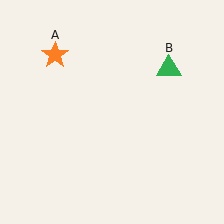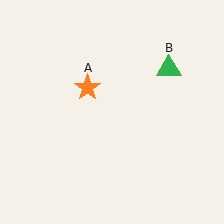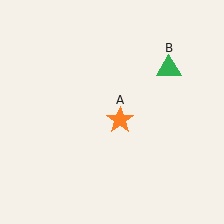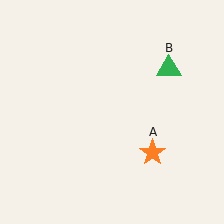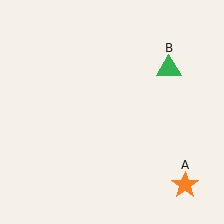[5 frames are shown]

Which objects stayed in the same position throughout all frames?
Green triangle (object B) remained stationary.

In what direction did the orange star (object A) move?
The orange star (object A) moved down and to the right.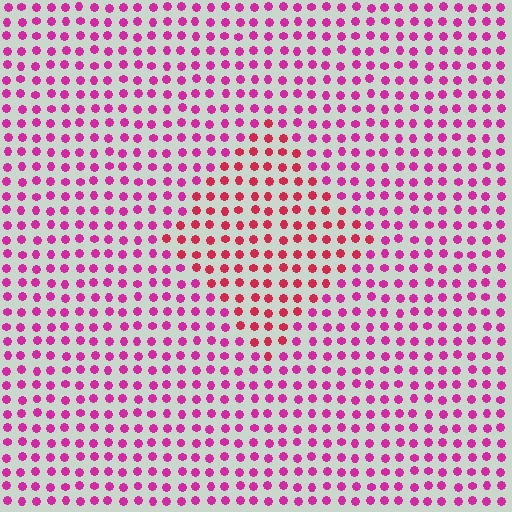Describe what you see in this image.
The image is filled with small magenta elements in a uniform arrangement. A diamond-shaped region is visible where the elements are tinted to a slightly different hue, forming a subtle color boundary.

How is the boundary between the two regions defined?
The boundary is defined purely by a slight shift in hue (about 30 degrees). Spacing, size, and orientation are identical on both sides.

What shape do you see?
I see a diamond.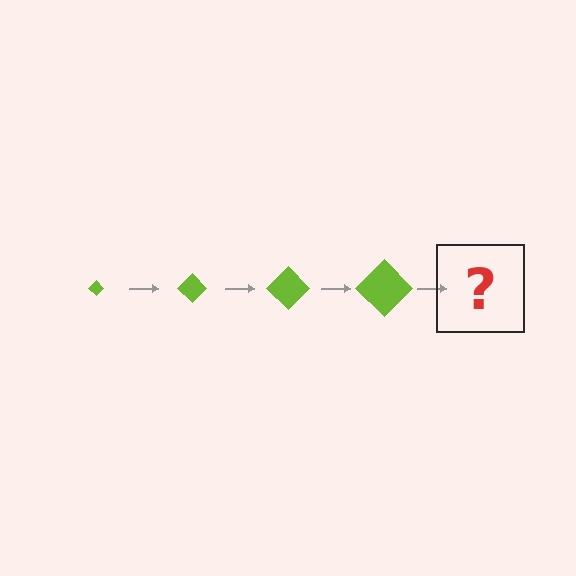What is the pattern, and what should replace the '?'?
The pattern is that the diamond gets progressively larger each step. The '?' should be a lime diamond, larger than the previous one.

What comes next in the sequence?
The next element should be a lime diamond, larger than the previous one.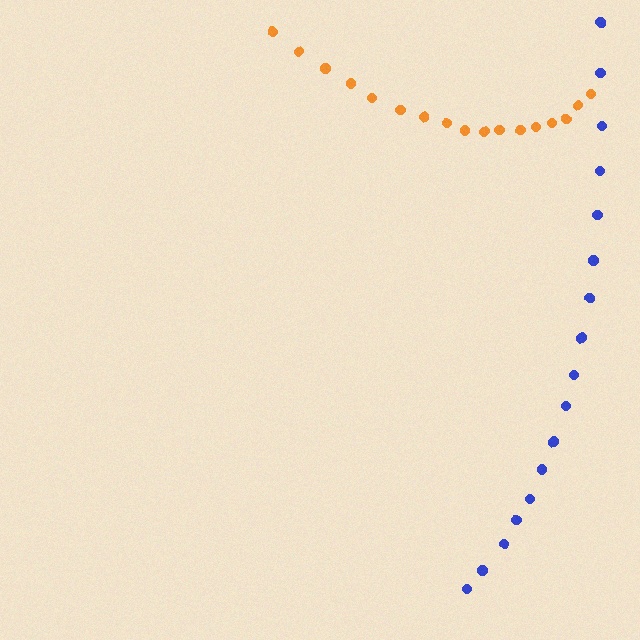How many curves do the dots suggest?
There are 2 distinct paths.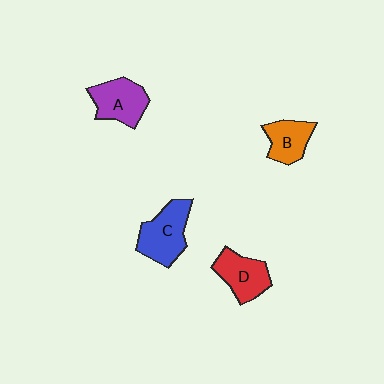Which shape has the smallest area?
Shape B (orange).